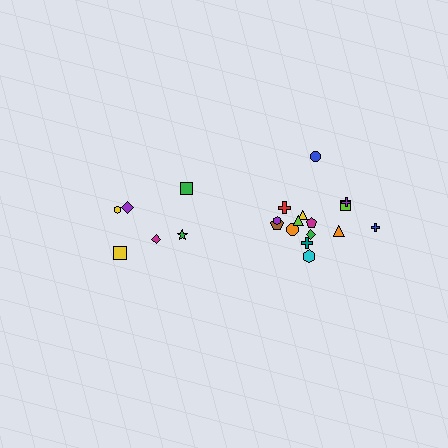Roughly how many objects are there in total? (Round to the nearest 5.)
Roughly 20 objects in total.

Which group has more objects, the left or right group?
The right group.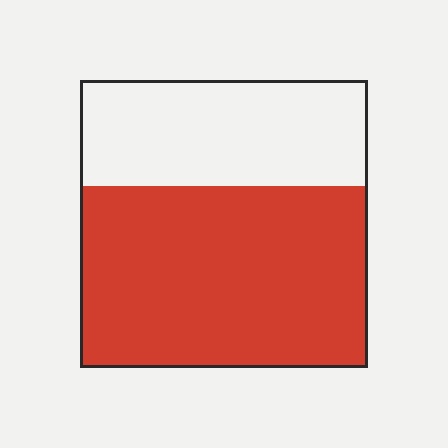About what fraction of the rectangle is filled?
About five eighths (5/8).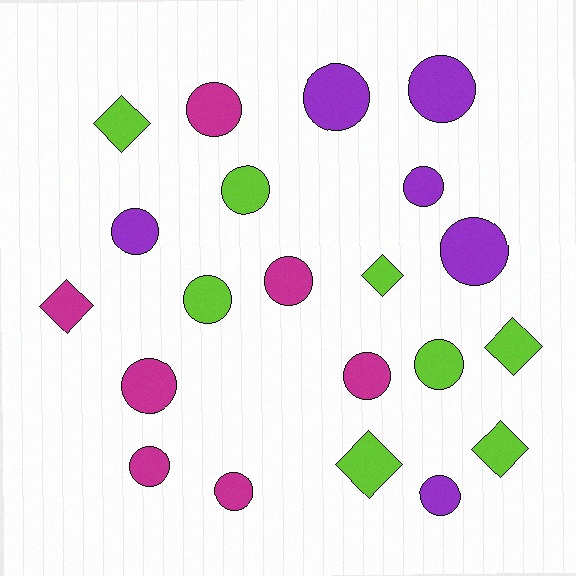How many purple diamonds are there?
There are no purple diamonds.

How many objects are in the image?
There are 21 objects.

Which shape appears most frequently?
Circle, with 15 objects.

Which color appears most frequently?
Lime, with 8 objects.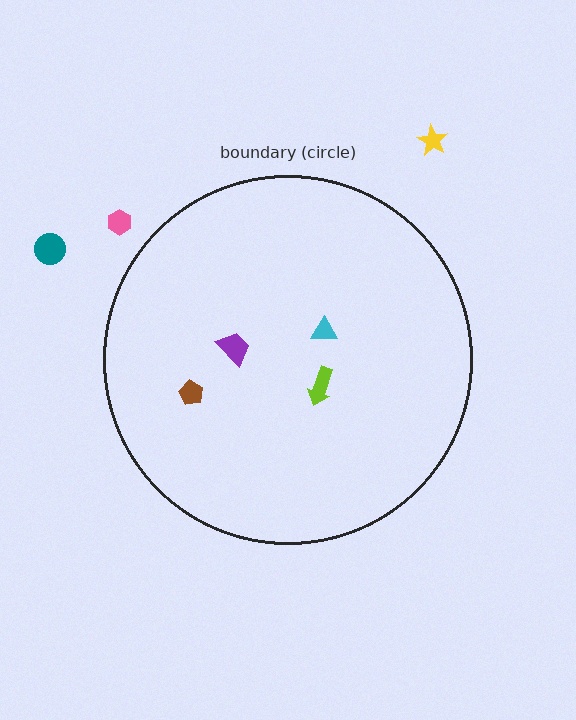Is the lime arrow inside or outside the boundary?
Inside.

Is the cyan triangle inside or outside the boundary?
Inside.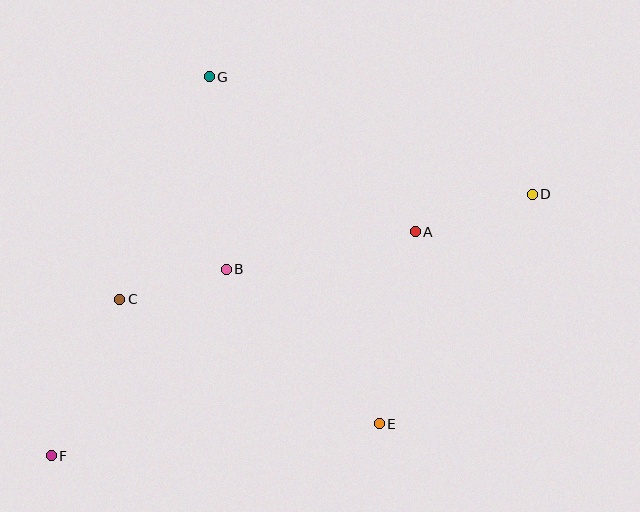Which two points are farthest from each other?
Points D and F are farthest from each other.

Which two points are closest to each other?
Points B and C are closest to each other.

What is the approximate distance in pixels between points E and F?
The distance between E and F is approximately 329 pixels.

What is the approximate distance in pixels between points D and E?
The distance between D and E is approximately 276 pixels.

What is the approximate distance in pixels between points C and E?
The distance between C and E is approximately 288 pixels.